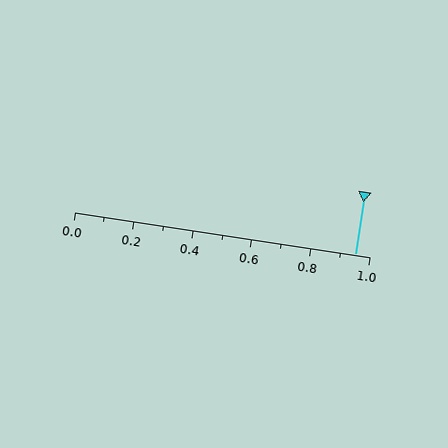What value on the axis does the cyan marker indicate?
The marker indicates approximately 0.95.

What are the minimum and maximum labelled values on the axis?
The axis runs from 0.0 to 1.0.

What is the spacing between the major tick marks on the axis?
The major ticks are spaced 0.2 apart.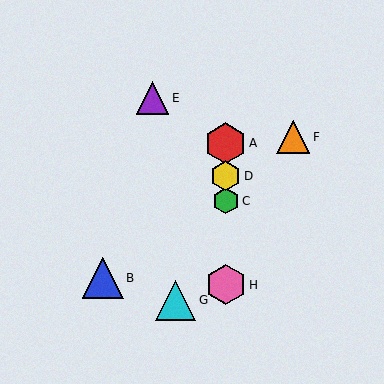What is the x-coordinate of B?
Object B is at x≈103.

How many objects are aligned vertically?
4 objects (A, C, D, H) are aligned vertically.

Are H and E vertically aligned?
No, H is at x≈226 and E is at x≈153.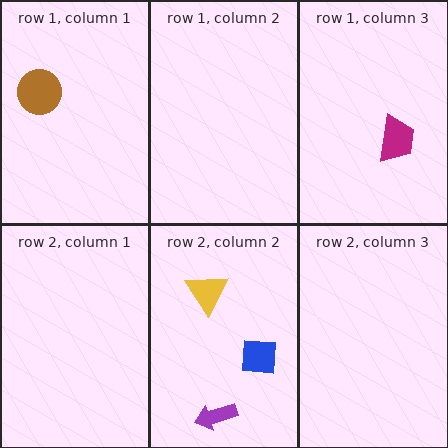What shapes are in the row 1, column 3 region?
The magenta trapezoid.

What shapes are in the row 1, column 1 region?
The brown circle.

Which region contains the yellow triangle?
The row 2, column 2 region.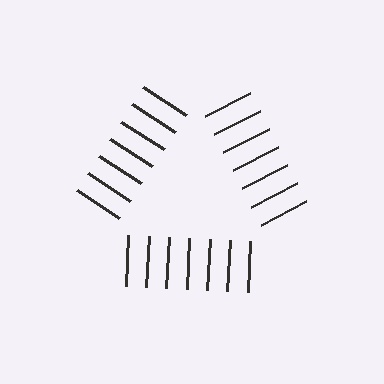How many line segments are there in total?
21 — 7 along each of the 3 edges.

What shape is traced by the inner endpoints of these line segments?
An illusory triangle — the line segments terminate on its edges but no continuous stroke is drawn.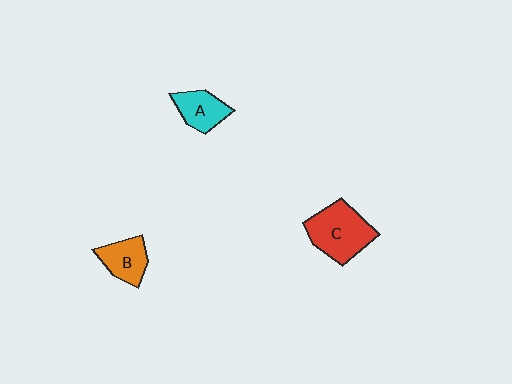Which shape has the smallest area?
Shape A (cyan).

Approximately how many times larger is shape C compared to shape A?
Approximately 1.7 times.